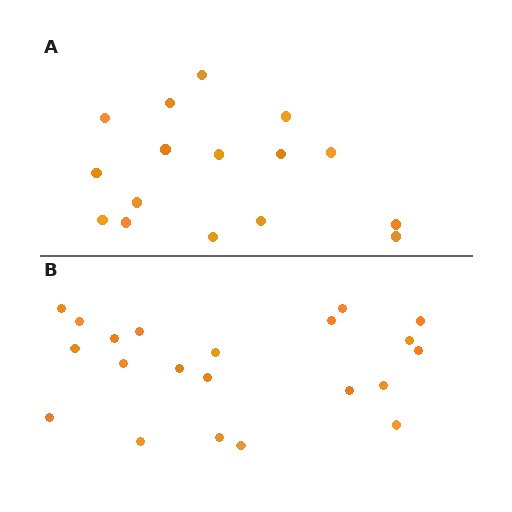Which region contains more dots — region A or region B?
Region B (the bottom region) has more dots.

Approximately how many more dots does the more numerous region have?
Region B has about 5 more dots than region A.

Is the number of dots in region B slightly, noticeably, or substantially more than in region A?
Region B has noticeably more, but not dramatically so. The ratio is roughly 1.3 to 1.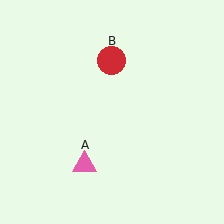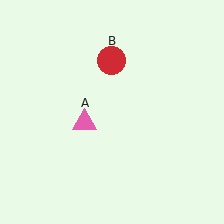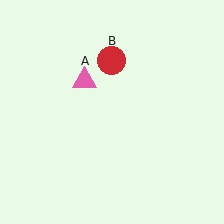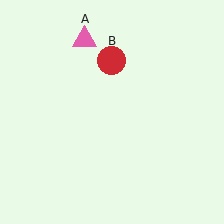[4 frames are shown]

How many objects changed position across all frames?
1 object changed position: pink triangle (object A).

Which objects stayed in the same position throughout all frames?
Red circle (object B) remained stationary.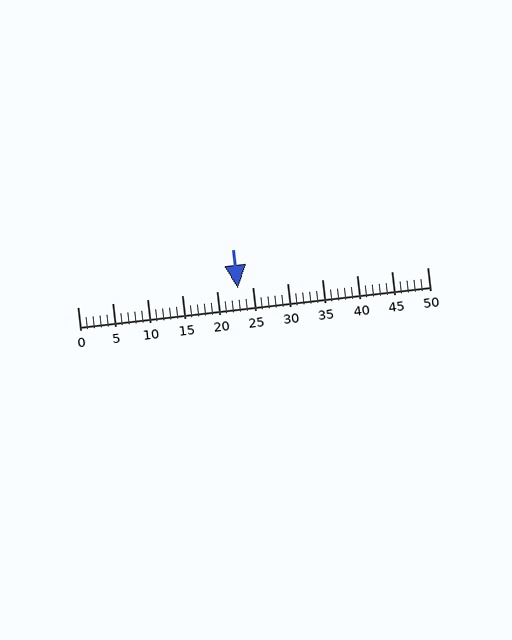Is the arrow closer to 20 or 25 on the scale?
The arrow is closer to 25.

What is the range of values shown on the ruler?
The ruler shows values from 0 to 50.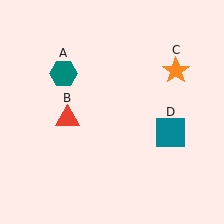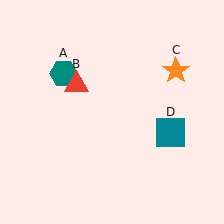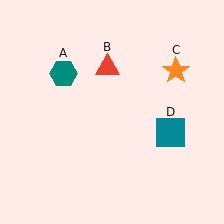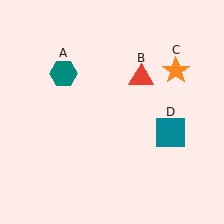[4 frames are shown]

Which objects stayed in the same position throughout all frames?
Teal hexagon (object A) and orange star (object C) and teal square (object D) remained stationary.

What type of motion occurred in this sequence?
The red triangle (object B) rotated clockwise around the center of the scene.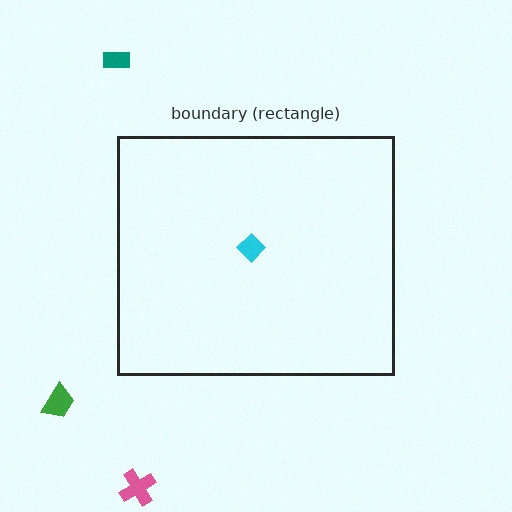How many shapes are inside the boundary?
1 inside, 3 outside.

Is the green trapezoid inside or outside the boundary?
Outside.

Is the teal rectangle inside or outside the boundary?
Outside.